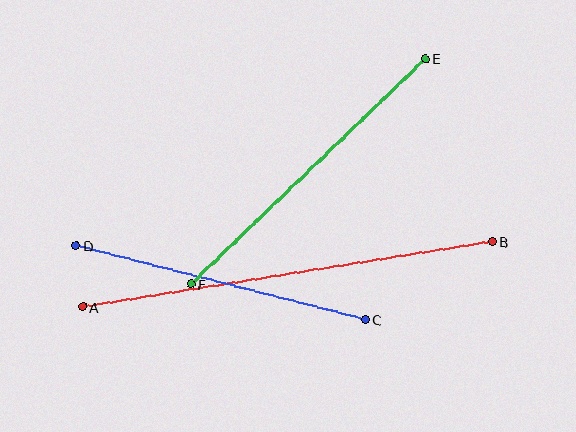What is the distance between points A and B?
The distance is approximately 415 pixels.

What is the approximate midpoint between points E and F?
The midpoint is at approximately (308, 172) pixels.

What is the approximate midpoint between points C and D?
The midpoint is at approximately (221, 283) pixels.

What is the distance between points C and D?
The distance is approximately 298 pixels.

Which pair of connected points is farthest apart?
Points A and B are farthest apart.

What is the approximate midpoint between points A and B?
The midpoint is at approximately (287, 274) pixels.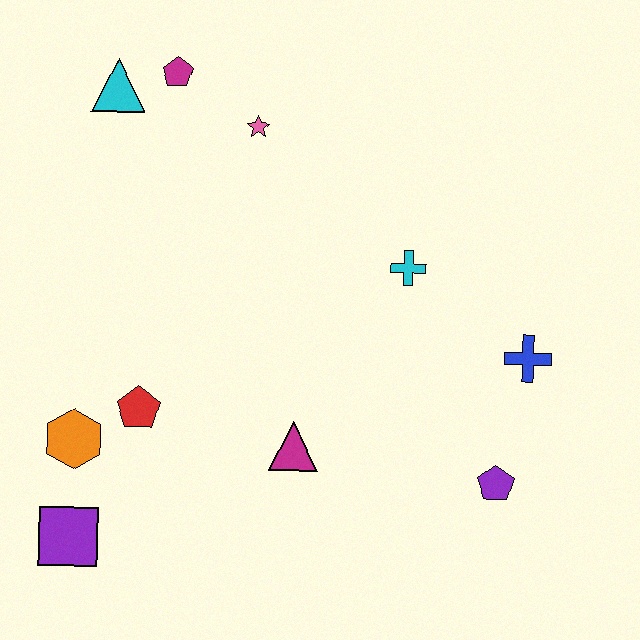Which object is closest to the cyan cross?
The blue cross is closest to the cyan cross.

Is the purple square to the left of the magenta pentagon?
Yes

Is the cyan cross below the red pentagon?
No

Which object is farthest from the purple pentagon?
The cyan triangle is farthest from the purple pentagon.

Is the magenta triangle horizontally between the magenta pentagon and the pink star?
No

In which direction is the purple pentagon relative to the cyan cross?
The purple pentagon is below the cyan cross.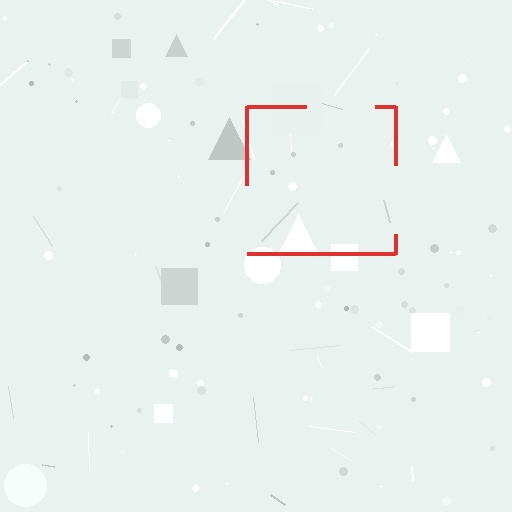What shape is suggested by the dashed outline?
The dashed outline suggests a square.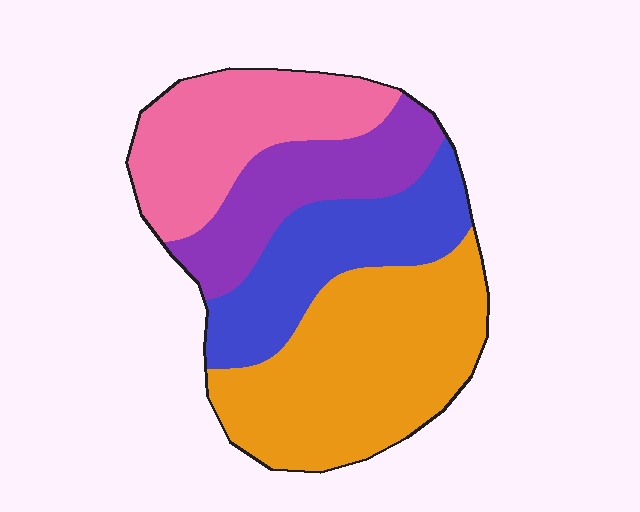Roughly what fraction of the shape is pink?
Pink covers about 25% of the shape.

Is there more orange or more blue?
Orange.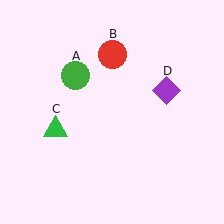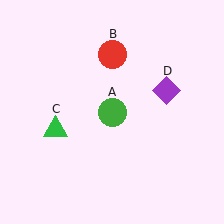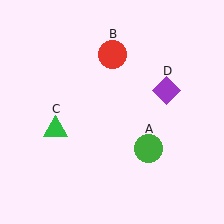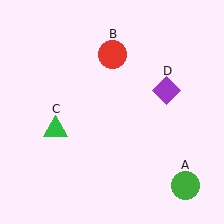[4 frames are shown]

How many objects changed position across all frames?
1 object changed position: green circle (object A).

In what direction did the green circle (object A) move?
The green circle (object A) moved down and to the right.